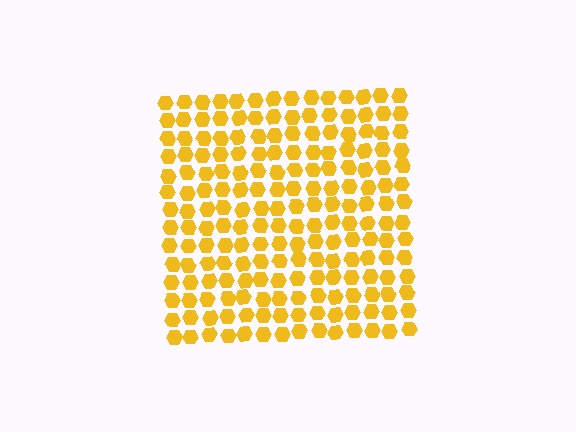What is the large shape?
The large shape is a square.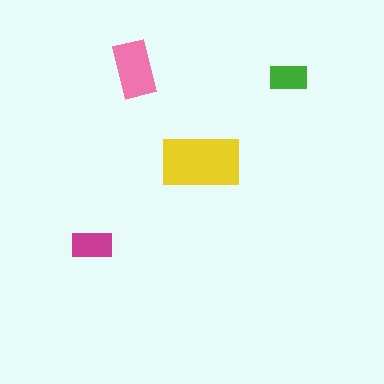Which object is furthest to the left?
The magenta rectangle is leftmost.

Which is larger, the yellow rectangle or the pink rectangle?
The yellow one.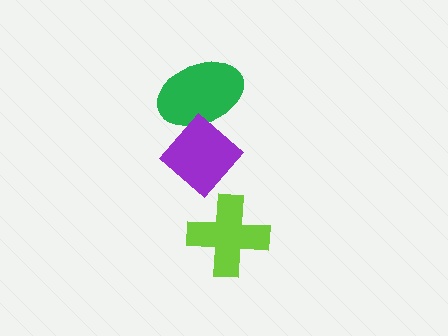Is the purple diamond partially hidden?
No, no other shape covers it.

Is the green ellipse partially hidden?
Yes, it is partially covered by another shape.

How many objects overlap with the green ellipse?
1 object overlaps with the green ellipse.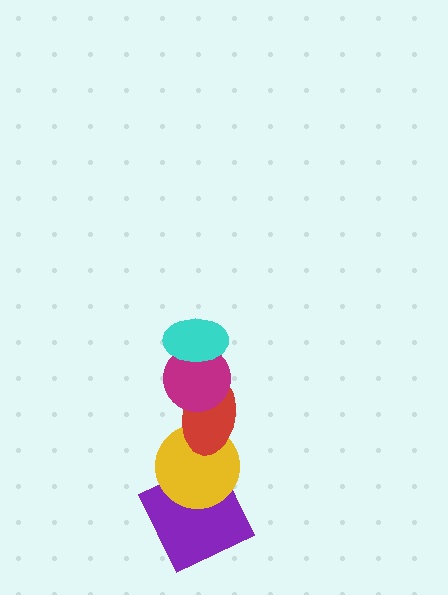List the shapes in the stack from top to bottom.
From top to bottom: the cyan ellipse, the magenta circle, the red ellipse, the yellow circle, the purple square.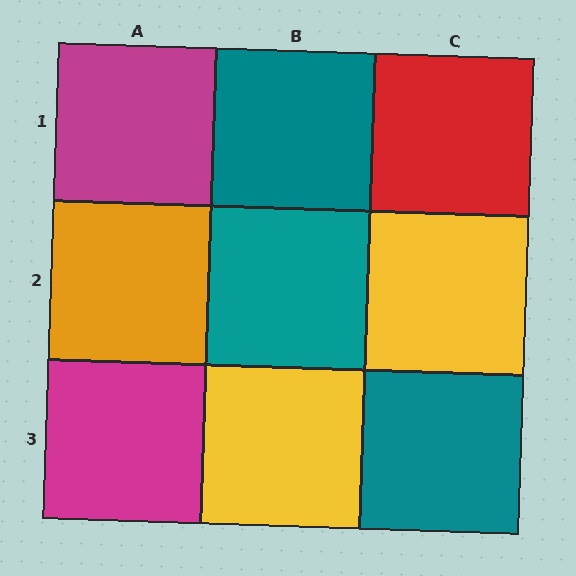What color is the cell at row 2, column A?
Orange.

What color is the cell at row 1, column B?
Teal.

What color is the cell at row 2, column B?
Teal.